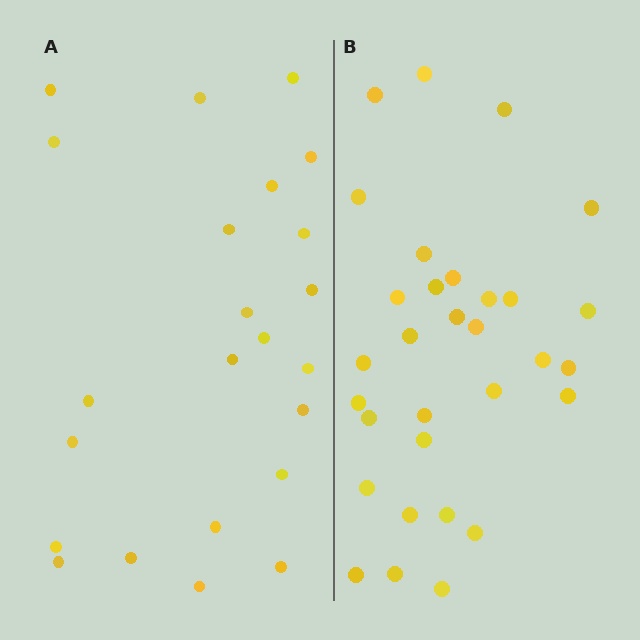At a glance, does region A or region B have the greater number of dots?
Region B (the right region) has more dots.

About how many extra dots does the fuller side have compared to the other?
Region B has roughly 8 or so more dots than region A.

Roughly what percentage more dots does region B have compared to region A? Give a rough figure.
About 35% more.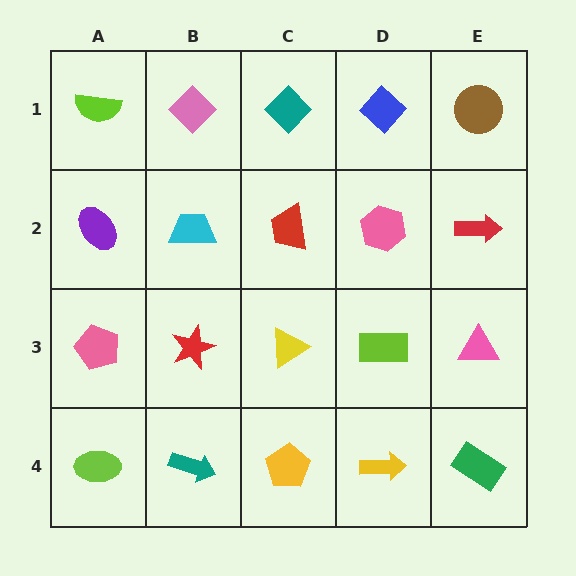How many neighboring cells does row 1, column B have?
3.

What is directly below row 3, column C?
A yellow pentagon.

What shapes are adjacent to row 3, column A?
A purple ellipse (row 2, column A), a lime ellipse (row 4, column A), a red star (row 3, column B).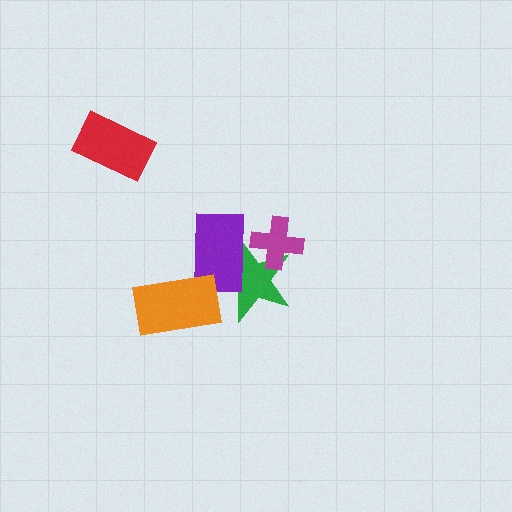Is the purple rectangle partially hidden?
Yes, it is partially covered by another shape.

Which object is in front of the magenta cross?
The purple rectangle is in front of the magenta cross.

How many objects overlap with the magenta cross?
2 objects overlap with the magenta cross.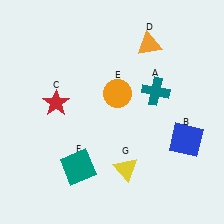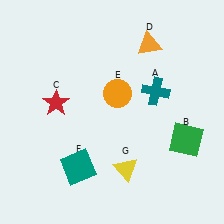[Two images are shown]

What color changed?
The square (B) changed from blue in Image 1 to green in Image 2.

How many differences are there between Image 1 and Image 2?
There is 1 difference between the two images.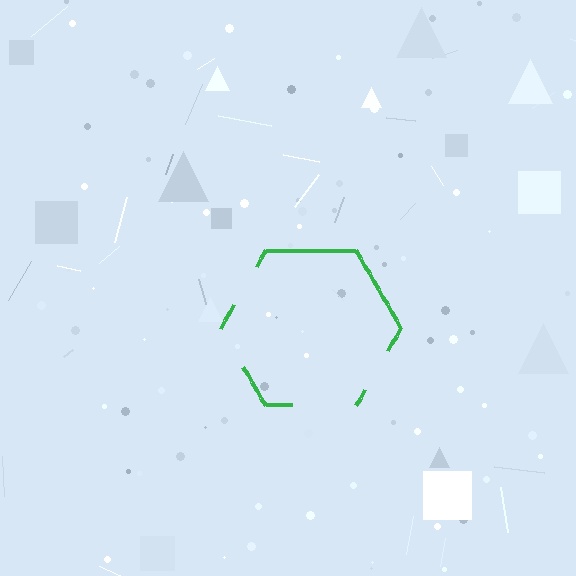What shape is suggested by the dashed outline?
The dashed outline suggests a hexagon.